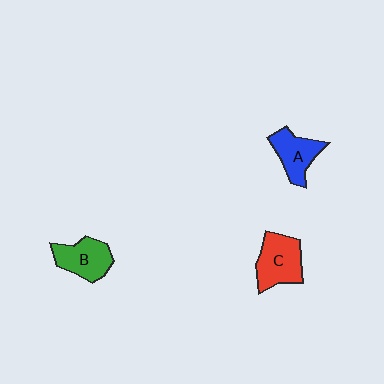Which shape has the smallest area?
Shape A (blue).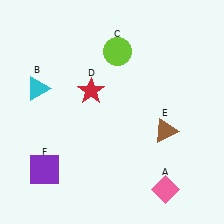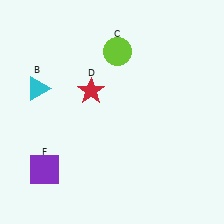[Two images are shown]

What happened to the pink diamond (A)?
The pink diamond (A) was removed in Image 2. It was in the bottom-right area of Image 1.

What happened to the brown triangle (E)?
The brown triangle (E) was removed in Image 2. It was in the bottom-right area of Image 1.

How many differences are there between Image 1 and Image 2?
There are 2 differences between the two images.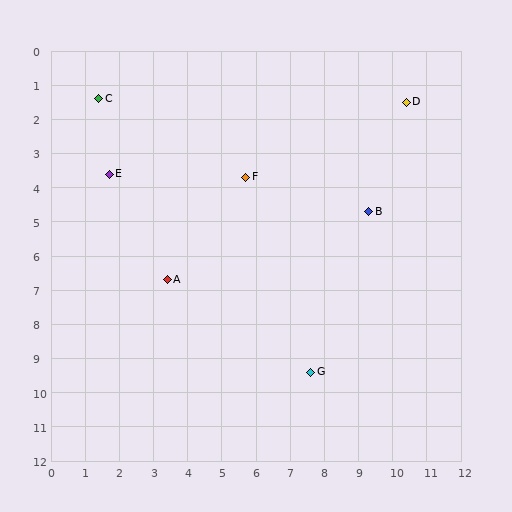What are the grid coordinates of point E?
Point E is at approximately (1.7, 3.6).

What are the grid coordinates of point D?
Point D is at approximately (10.4, 1.5).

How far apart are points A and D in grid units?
Points A and D are about 8.7 grid units apart.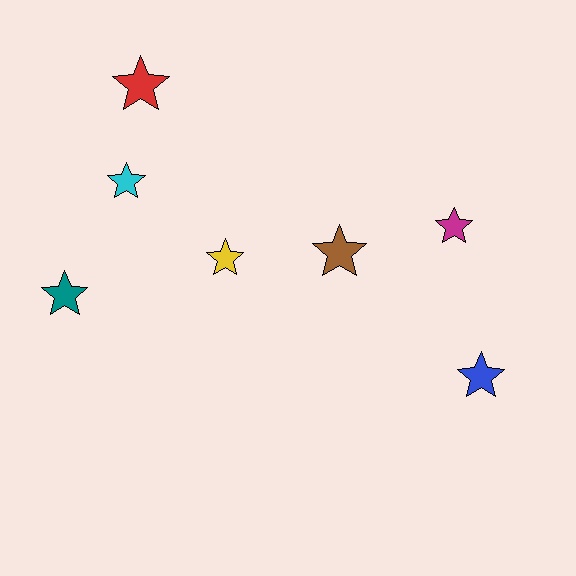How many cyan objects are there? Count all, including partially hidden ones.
There is 1 cyan object.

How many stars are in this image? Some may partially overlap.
There are 7 stars.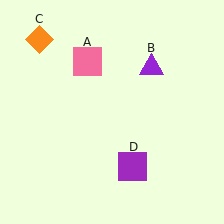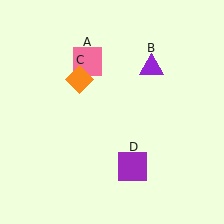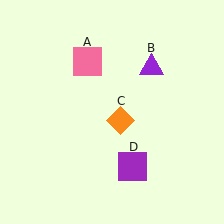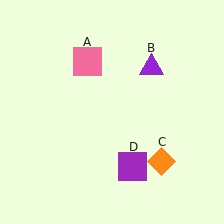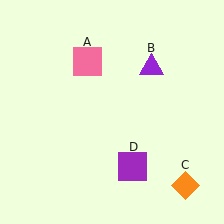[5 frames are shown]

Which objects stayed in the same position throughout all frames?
Pink square (object A) and purple triangle (object B) and purple square (object D) remained stationary.